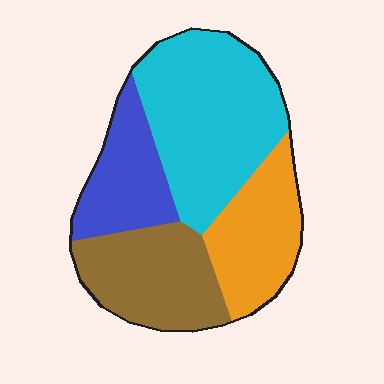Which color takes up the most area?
Cyan, at roughly 40%.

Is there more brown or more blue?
Brown.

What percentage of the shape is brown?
Brown covers about 25% of the shape.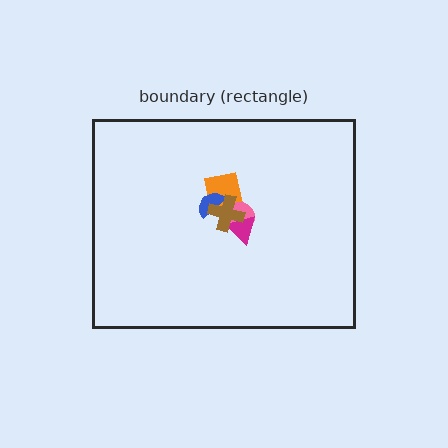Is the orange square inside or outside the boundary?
Inside.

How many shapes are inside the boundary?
5 inside, 0 outside.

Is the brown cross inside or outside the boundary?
Inside.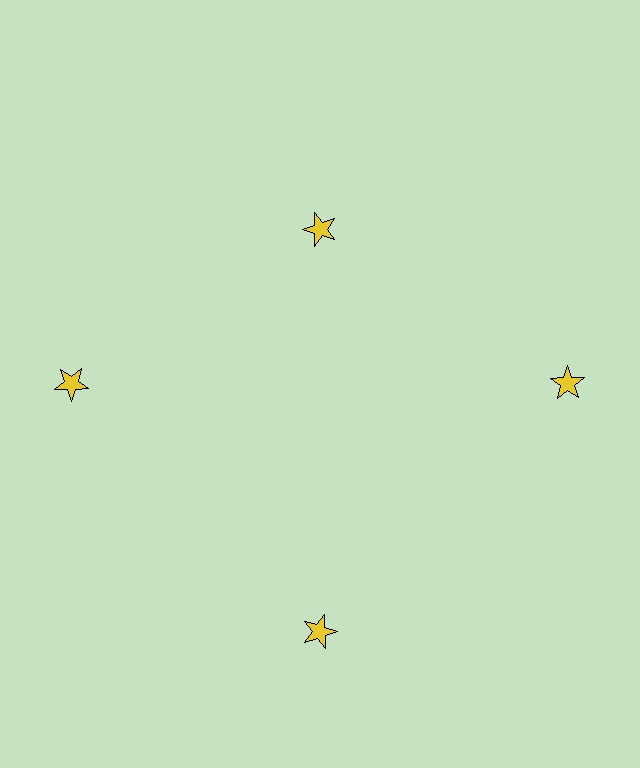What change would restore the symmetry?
The symmetry would be restored by moving it outward, back onto the ring so that all 4 stars sit at equal angles and equal distance from the center.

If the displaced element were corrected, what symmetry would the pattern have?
It would have 4-fold rotational symmetry — the pattern would map onto itself every 90 degrees.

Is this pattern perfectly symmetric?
No. The 4 yellow stars are arranged in a ring, but one element near the 12 o'clock position is pulled inward toward the center, breaking the 4-fold rotational symmetry.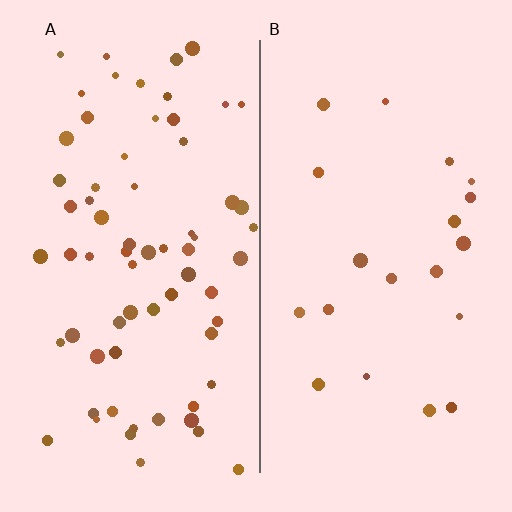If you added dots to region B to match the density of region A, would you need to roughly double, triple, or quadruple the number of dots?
Approximately triple.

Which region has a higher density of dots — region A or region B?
A (the left).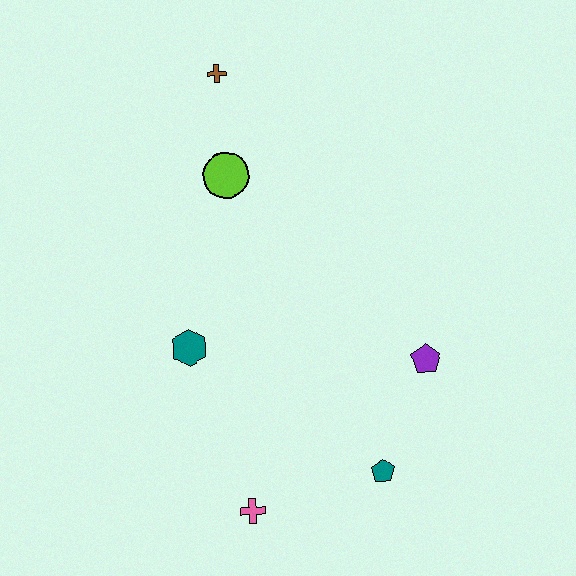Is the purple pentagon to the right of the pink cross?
Yes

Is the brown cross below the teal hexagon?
No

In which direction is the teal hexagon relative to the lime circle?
The teal hexagon is below the lime circle.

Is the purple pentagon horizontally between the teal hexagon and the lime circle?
No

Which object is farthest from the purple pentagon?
The brown cross is farthest from the purple pentagon.